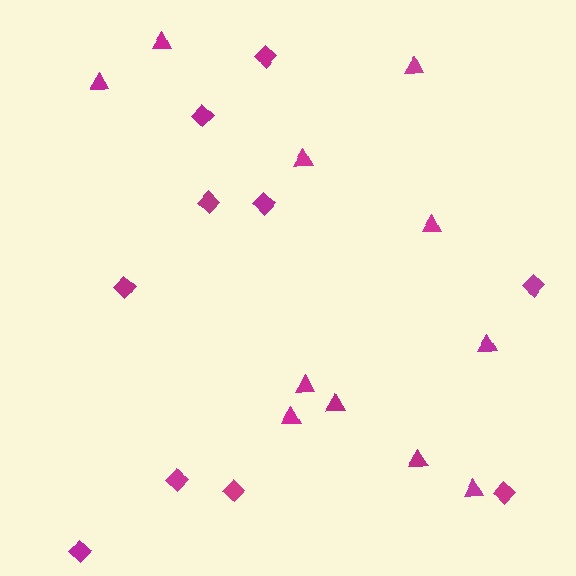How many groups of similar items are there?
There are 2 groups: one group of triangles (11) and one group of diamonds (10).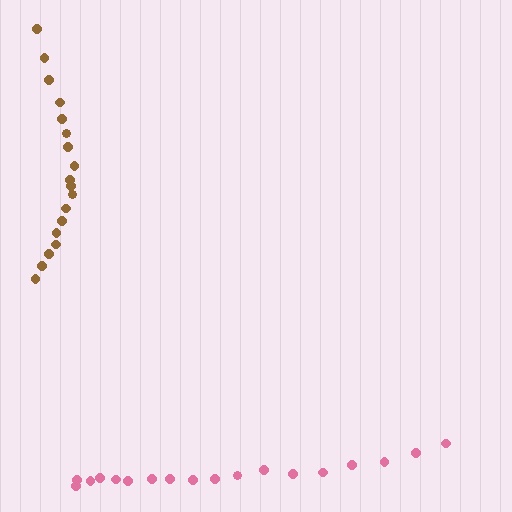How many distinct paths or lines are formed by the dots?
There are 2 distinct paths.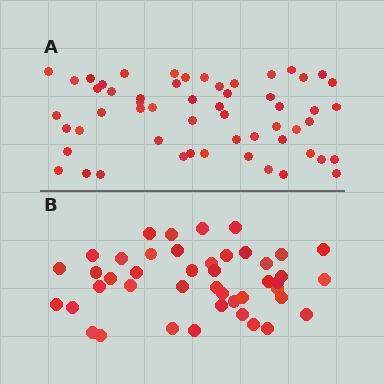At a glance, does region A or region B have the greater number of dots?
Region A (the top region) has more dots.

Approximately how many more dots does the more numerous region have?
Region A has roughly 12 or so more dots than region B.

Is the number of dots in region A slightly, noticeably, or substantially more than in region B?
Region A has noticeably more, but not dramatically so. The ratio is roughly 1.3 to 1.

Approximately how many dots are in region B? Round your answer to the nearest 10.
About 40 dots. (The exact count is 44, which rounds to 40.)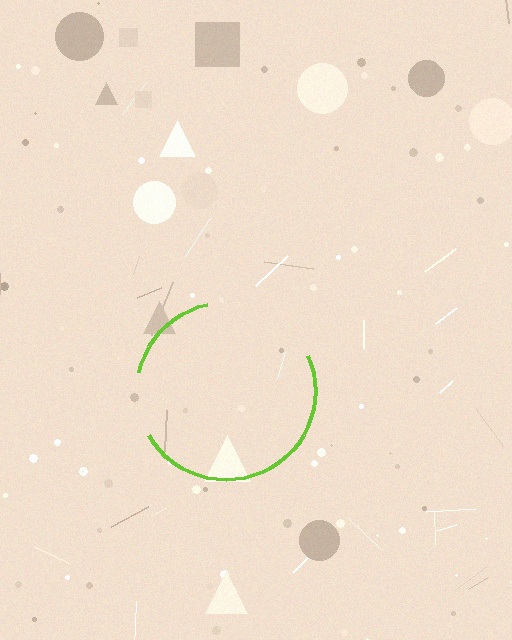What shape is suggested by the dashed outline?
The dashed outline suggests a circle.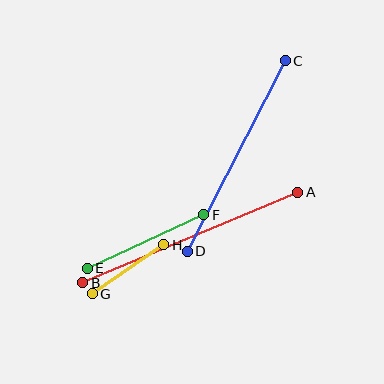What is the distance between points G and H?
The distance is approximately 87 pixels.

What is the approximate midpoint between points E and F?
The midpoint is at approximately (145, 241) pixels.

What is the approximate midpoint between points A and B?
The midpoint is at approximately (190, 237) pixels.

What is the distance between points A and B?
The distance is approximately 233 pixels.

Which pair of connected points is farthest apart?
Points A and B are farthest apart.